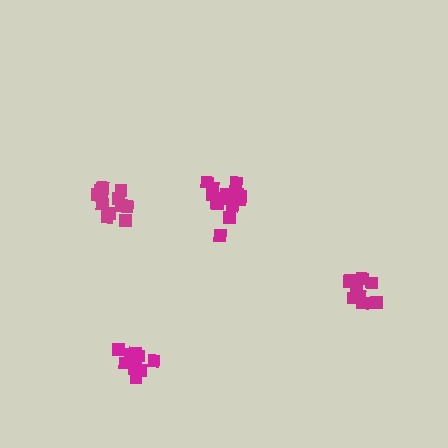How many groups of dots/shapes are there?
There are 4 groups.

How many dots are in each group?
Group 1: 10 dots, Group 2: 12 dots, Group 3: 14 dots, Group 4: 10 dots (46 total).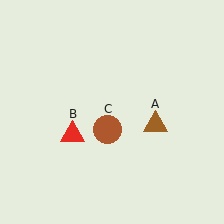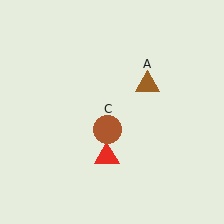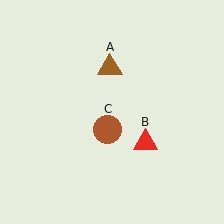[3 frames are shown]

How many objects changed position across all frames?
2 objects changed position: brown triangle (object A), red triangle (object B).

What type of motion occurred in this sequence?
The brown triangle (object A), red triangle (object B) rotated counterclockwise around the center of the scene.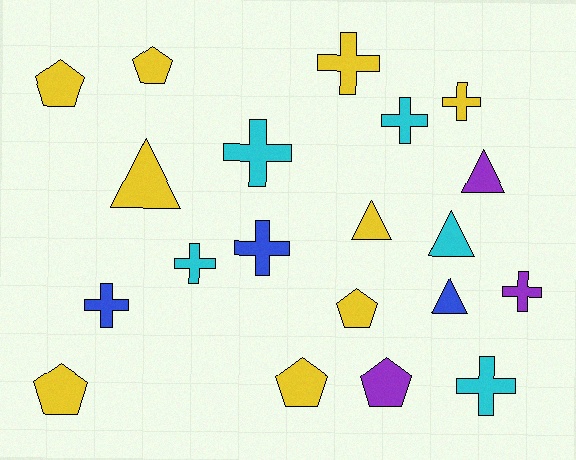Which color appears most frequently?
Yellow, with 9 objects.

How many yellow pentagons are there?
There are 5 yellow pentagons.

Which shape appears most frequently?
Cross, with 9 objects.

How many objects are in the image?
There are 20 objects.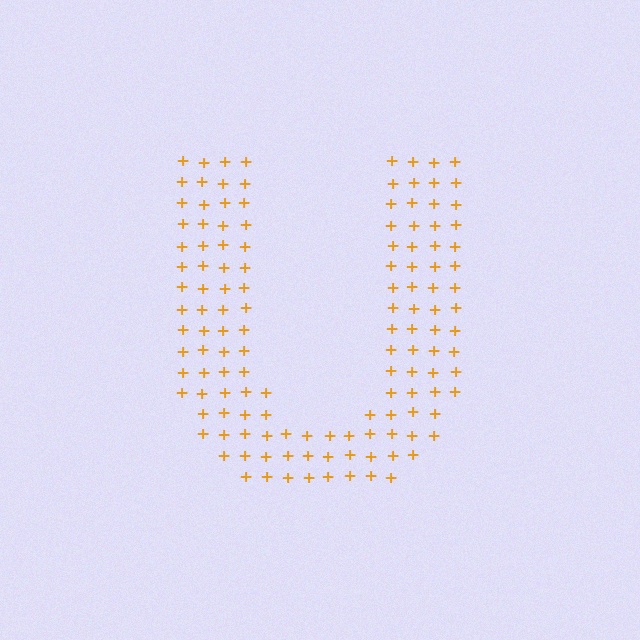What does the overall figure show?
The overall figure shows the letter U.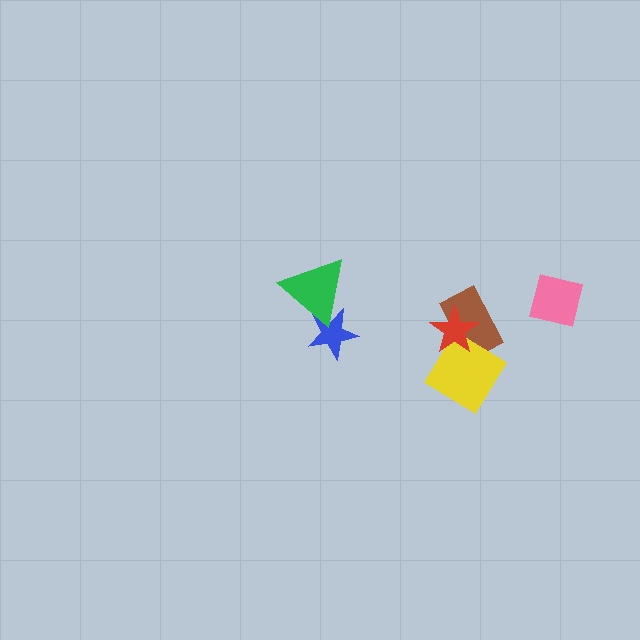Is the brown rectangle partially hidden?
Yes, it is partially covered by another shape.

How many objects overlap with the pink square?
0 objects overlap with the pink square.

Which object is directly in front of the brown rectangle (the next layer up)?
The yellow diamond is directly in front of the brown rectangle.